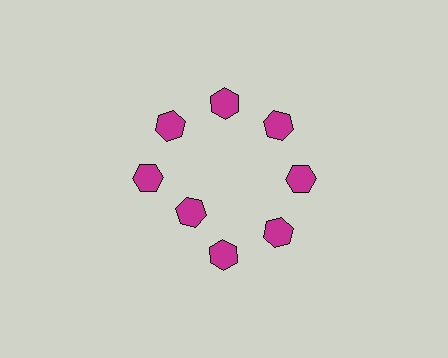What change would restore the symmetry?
The symmetry would be restored by moving it outward, back onto the ring so that all 8 hexagons sit at equal angles and equal distance from the center.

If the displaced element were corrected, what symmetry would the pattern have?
It would have 8-fold rotational symmetry — the pattern would map onto itself every 45 degrees.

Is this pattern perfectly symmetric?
No. The 8 magenta hexagons are arranged in a ring, but one element near the 8 o'clock position is pulled inward toward the center, breaking the 8-fold rotational symmetry.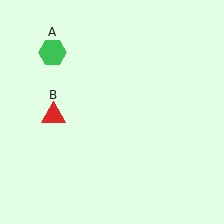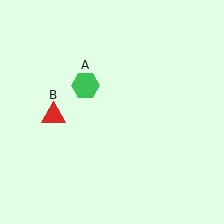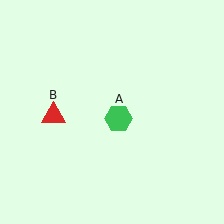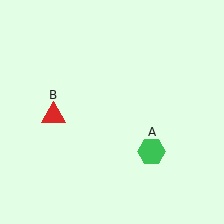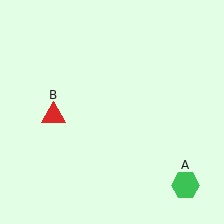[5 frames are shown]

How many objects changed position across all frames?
1 object changed position: green hexagon (object A).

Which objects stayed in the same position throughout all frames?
Red triangle (object B) remained stationary.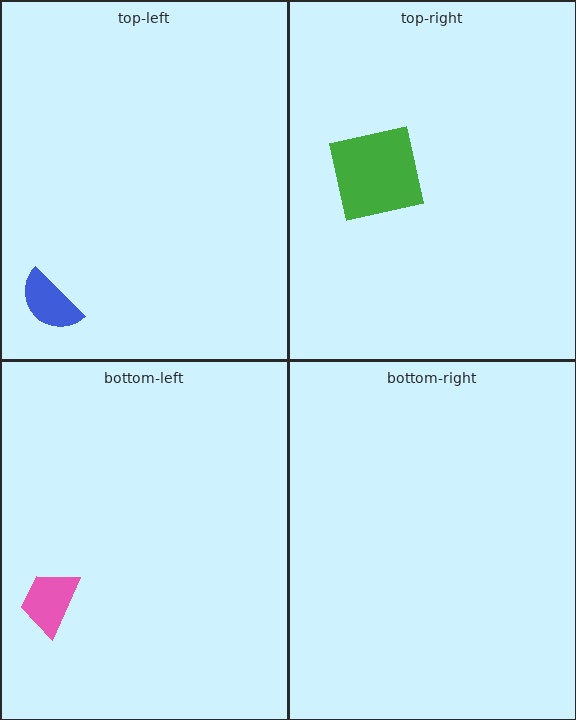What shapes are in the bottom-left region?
The pink trapezoid.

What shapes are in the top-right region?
The green square.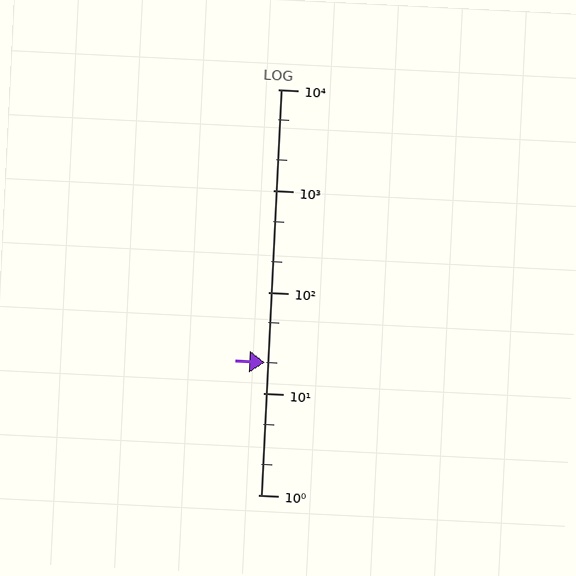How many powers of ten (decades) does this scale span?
The scale spans 4 decades, from 1 to 10000.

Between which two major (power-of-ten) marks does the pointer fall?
The pointer is between 10 and 100.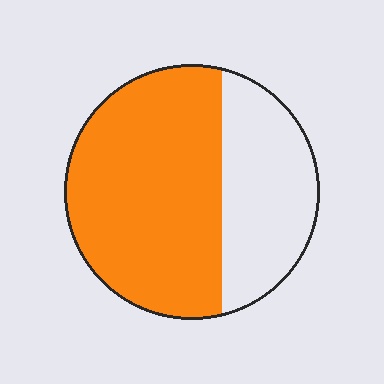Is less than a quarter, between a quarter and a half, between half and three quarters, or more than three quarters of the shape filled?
Between half and three quarters.